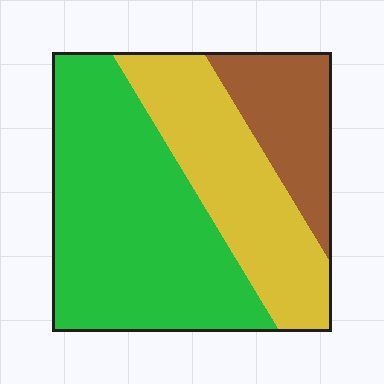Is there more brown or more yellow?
Yellow.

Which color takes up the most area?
Green, at roughly 50%.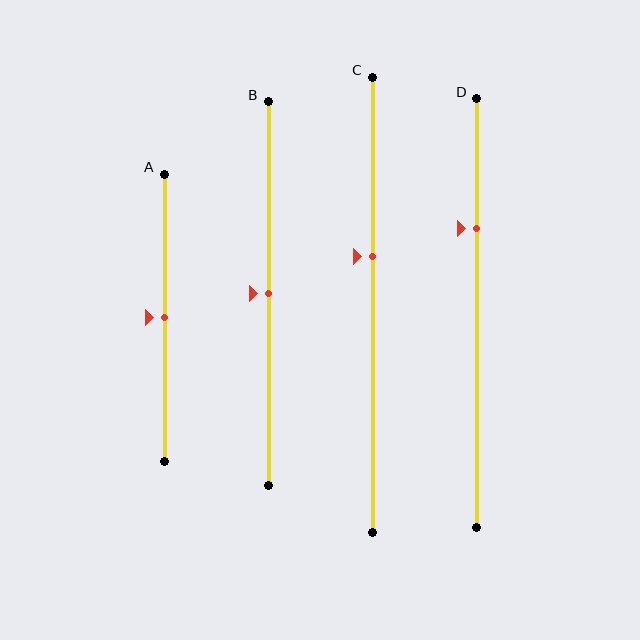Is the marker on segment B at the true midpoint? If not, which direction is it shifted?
Yes, the marker on segment B is at the true midpoint.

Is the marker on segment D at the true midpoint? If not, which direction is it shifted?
No, the marker on segment D is shifted upward by about 20% of the segment length.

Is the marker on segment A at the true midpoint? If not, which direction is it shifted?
Yes, the marker on segment A is at the true midpoint.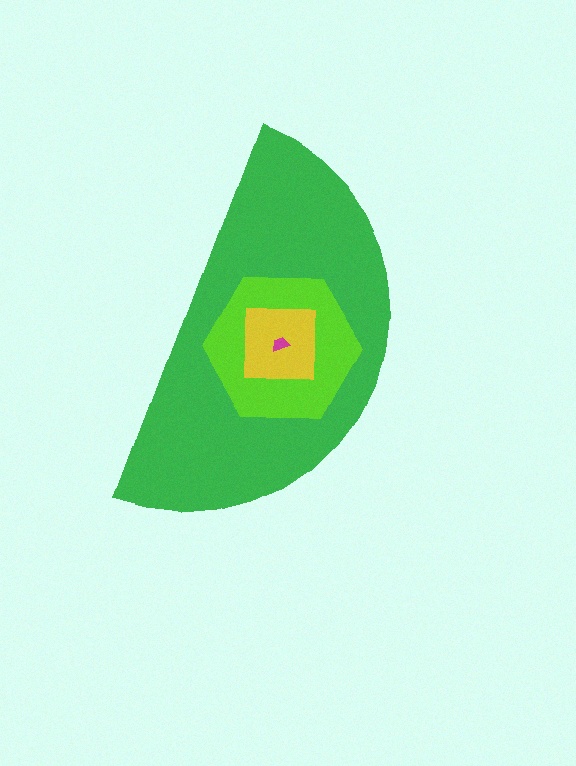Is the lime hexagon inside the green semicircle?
Yes.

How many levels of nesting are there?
4.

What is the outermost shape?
The green semicircle.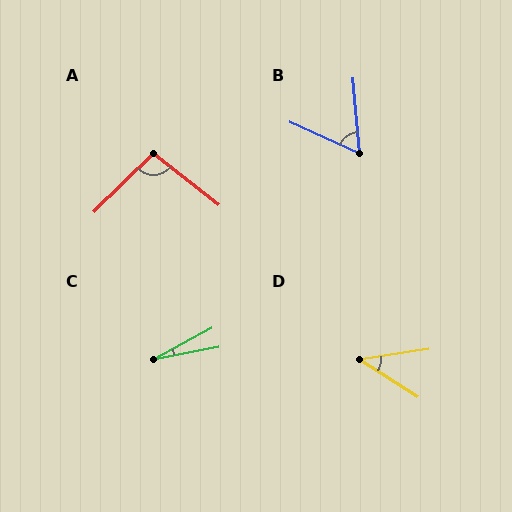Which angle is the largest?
A, at approximately 98 degrees.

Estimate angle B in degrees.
Approximately 61 degrees.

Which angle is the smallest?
C, at approximately 17 degrees.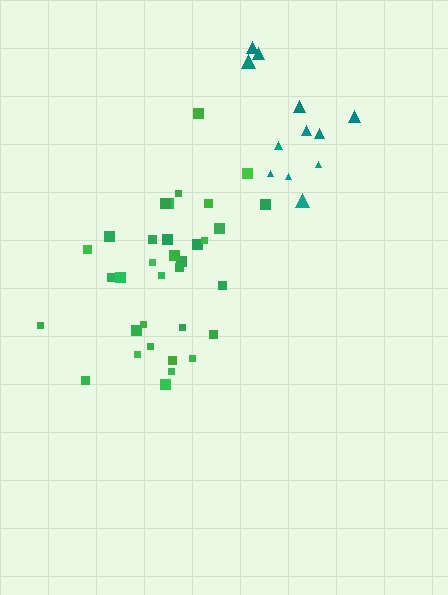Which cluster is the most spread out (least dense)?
Teal.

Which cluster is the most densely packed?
Green.